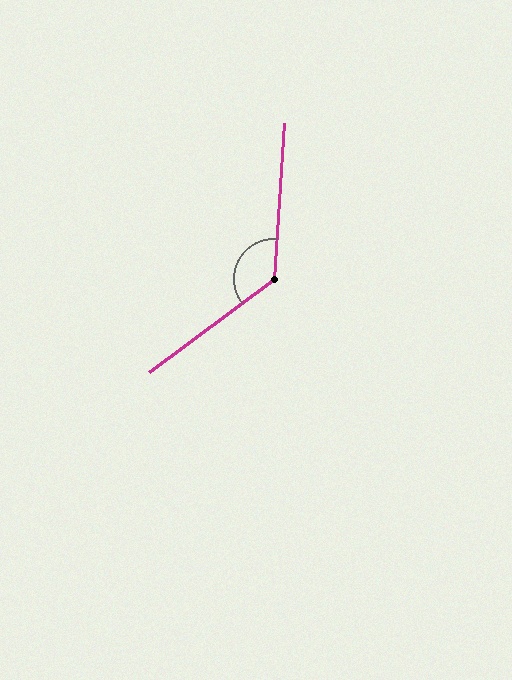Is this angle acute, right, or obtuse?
It is obtuse.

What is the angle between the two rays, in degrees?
Approximately 131 degrees.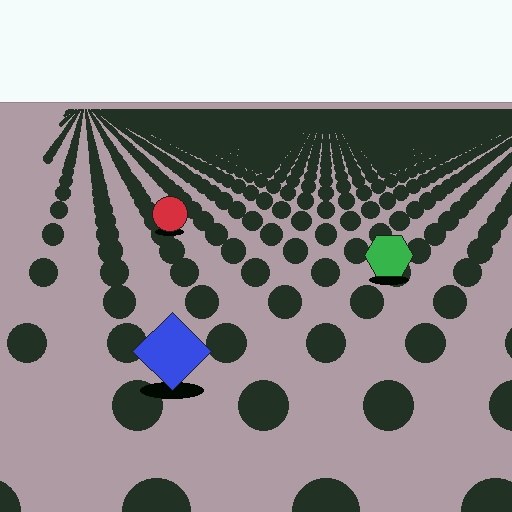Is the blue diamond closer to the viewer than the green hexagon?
Yes. The blue diamond is closer — you can tell from the texture gradient: the ground texture is coarser near it.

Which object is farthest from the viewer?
The red circle is farthest from the viewer. It appears smaller and the ground texture around it is denser.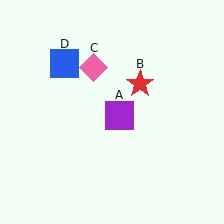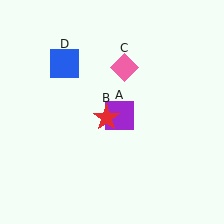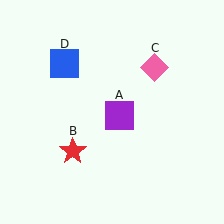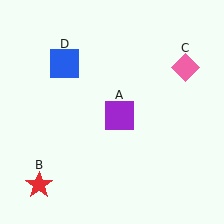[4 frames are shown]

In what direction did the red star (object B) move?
The red star (object B) moved down and to the left.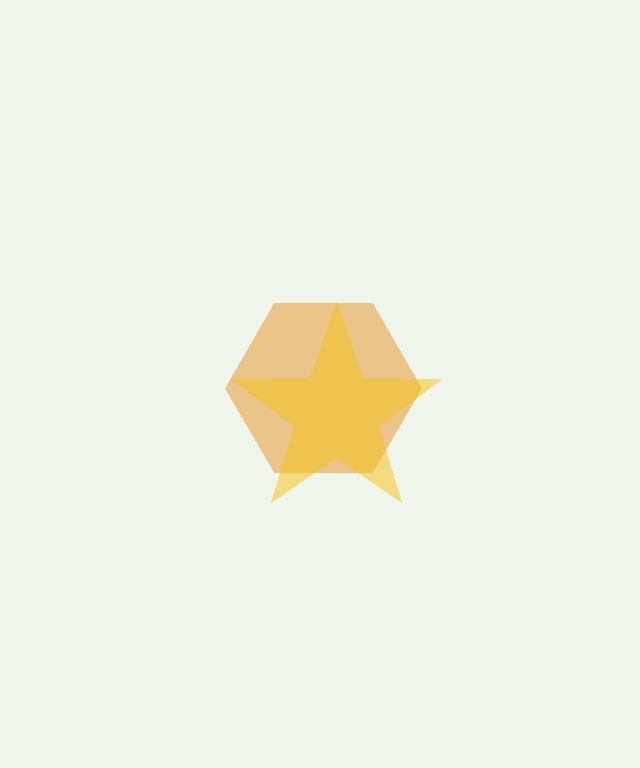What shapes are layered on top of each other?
The layered shapes are: an orange hexagon, a yellow star.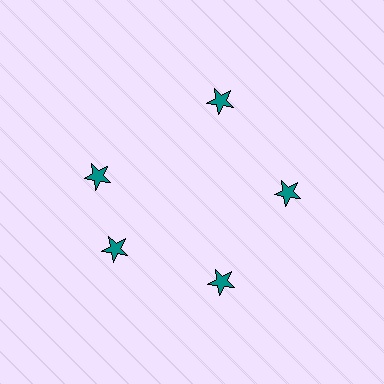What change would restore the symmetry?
The symmetry would be restored by rotating it back into even spacing with its neighbors so that all 5 stars sit at equal angles and equal distance from the center.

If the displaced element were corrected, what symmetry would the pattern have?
It would have 5-fold rotational symmetry — the pattern would map onto itself every 72 degrees.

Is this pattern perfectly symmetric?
No. The 5 teal stars are arranged in a ring, but one element near the 10 o'clock position is rotated out of alignment along the ring, breaking the 5-fold rotational symmetry.